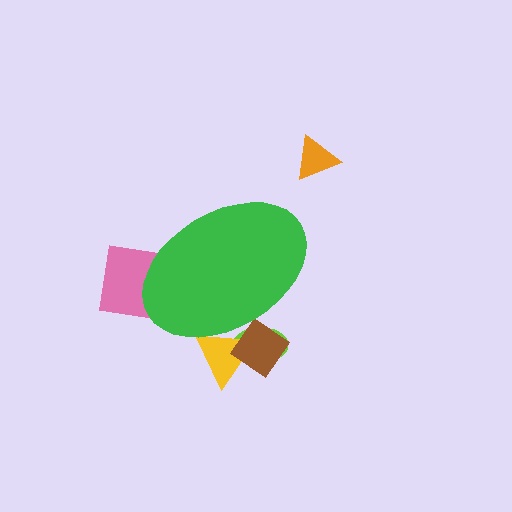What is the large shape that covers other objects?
A green ellipse.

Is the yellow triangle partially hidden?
Yes, the yellow triangle is partially hidden behind the green ellipse.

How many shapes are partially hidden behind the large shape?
4 shapes are partially hidden.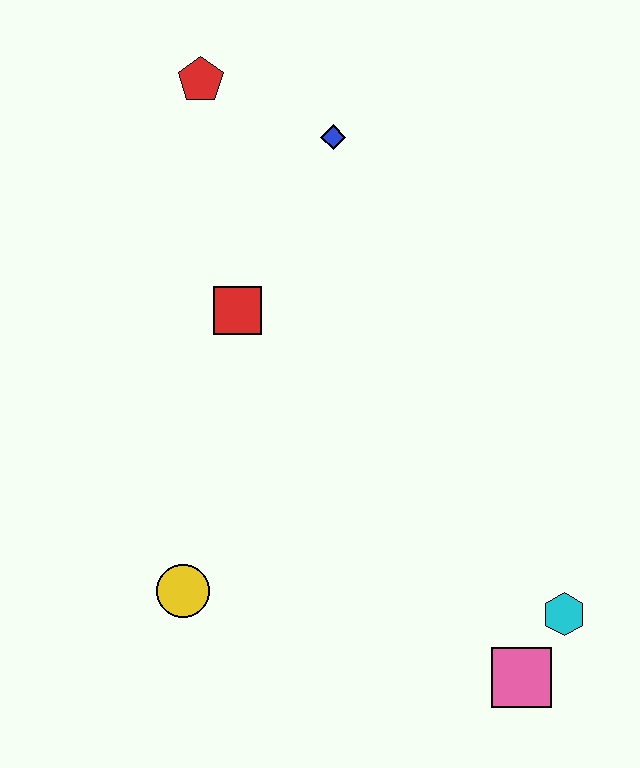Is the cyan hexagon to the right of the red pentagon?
Yes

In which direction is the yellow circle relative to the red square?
The yellow circle is below the red square.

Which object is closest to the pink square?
The cyan hexagon is closest to the pink square.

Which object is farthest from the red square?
The pink square is farthest from the red square.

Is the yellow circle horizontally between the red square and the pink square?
No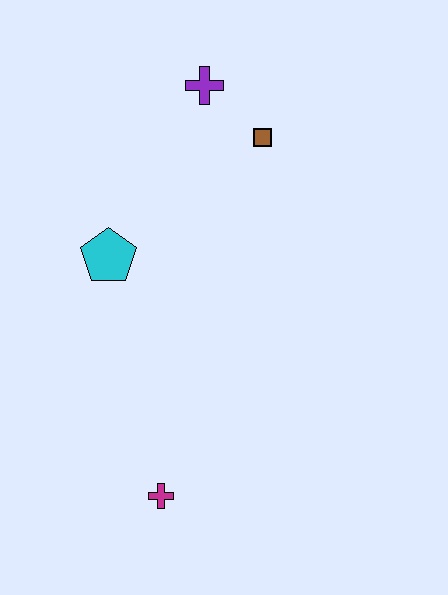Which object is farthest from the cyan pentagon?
The magenta cross is farthest from the cyan pentagon.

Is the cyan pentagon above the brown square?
No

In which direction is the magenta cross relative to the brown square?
The magenta cross is below the brown square.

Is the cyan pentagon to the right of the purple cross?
No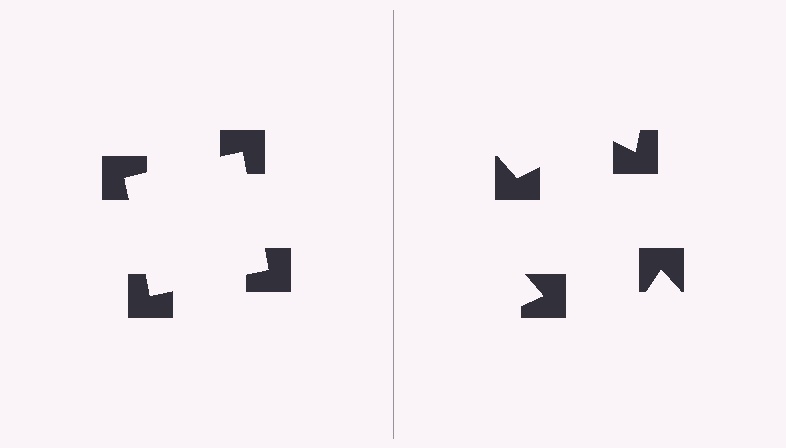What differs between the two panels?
The notched squares are positioned identically on both sides; only the wedge orientations differ. On the left they align to a square; on the right they are misaligned.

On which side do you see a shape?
An illusory square appears on the left side. On the right side the wedge cuts are rotated, so no coherent shape forms.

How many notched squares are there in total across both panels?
8 — 4 on each side.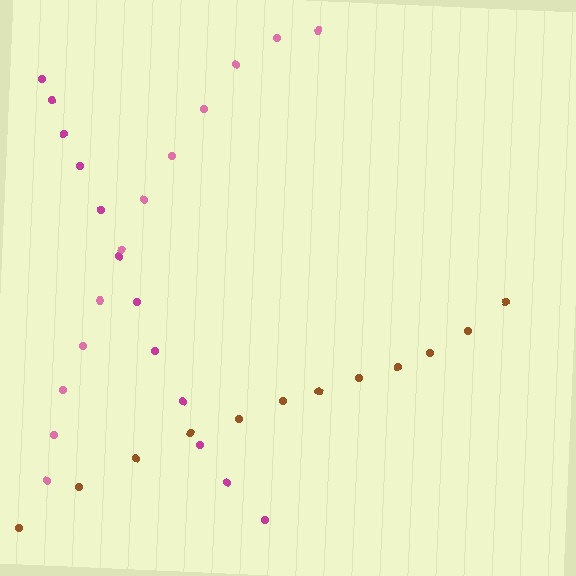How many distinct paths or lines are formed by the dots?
There are 3 distinct paths.